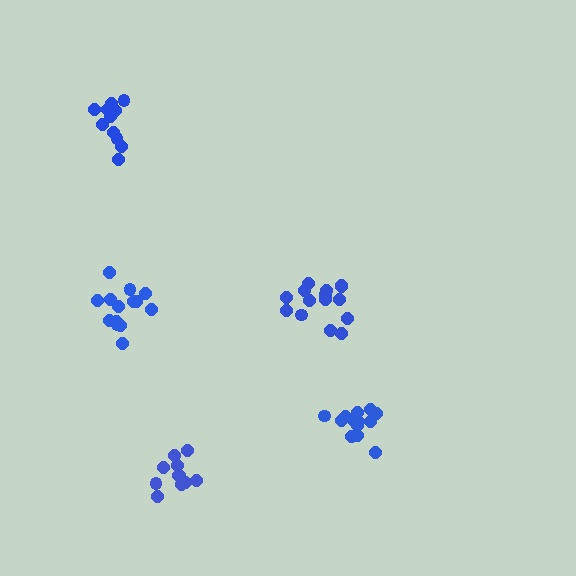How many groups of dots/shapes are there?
There are 5 groups.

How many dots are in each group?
Group 1: 16 dots, Group 2: 14 dots, Group 3: 11 dots, Group 4: 13 dots, Group 5: 11 dots (65 total).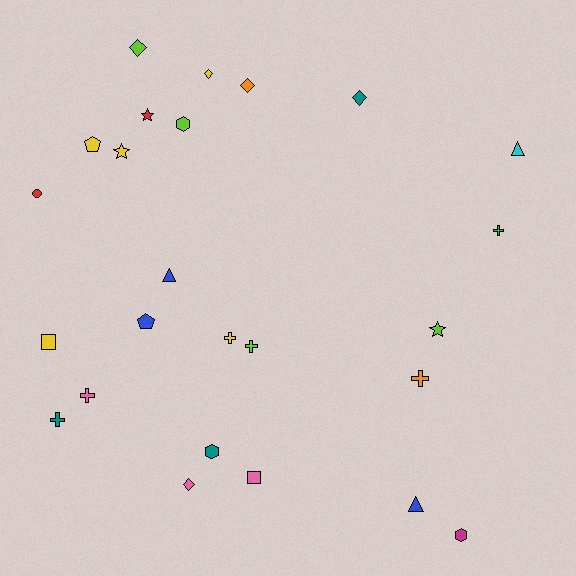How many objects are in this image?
There are 25 objects.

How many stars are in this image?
There are 3 stars.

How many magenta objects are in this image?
There is 1 magenta object.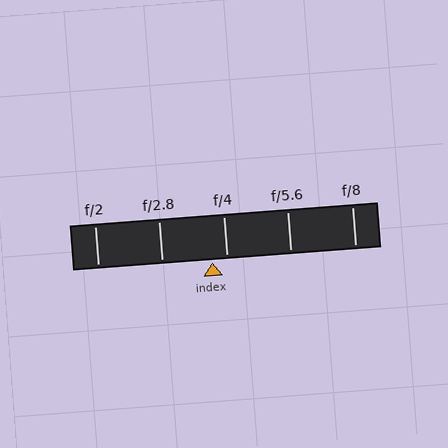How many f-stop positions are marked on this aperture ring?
There are 5 f-stop positions marked.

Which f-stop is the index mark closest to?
The index mark is closest to f/4.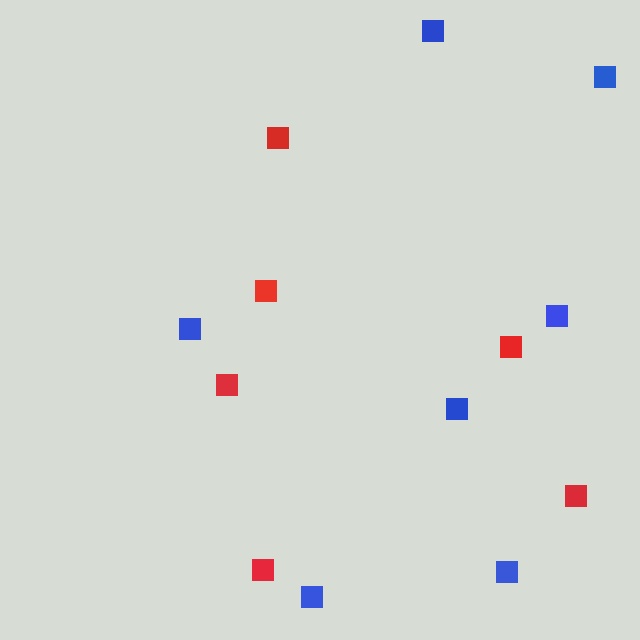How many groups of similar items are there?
There are 2 groups: one group of blue squares (7) and one group of red squares (6).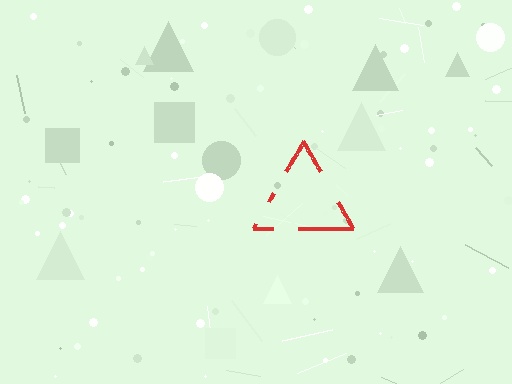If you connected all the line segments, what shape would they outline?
They would outline a triangle.